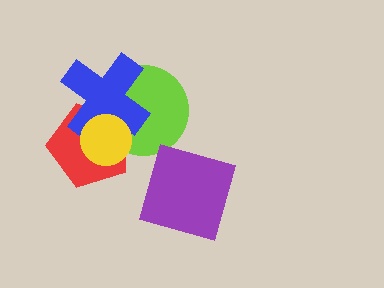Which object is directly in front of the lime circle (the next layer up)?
The blue cross is directly in front of the lime circle.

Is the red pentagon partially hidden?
Yes, it is partially covered by another shape.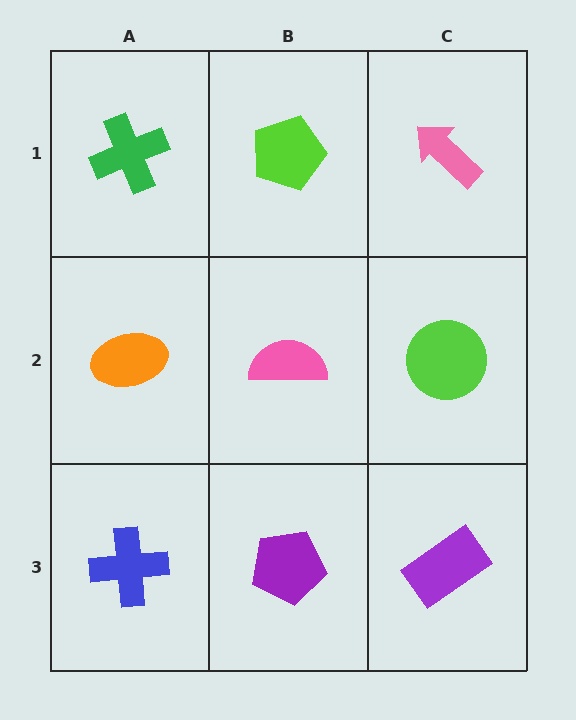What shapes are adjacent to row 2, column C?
A pink arrow (row 1, column C), a purple rectangle (row 3, column C), a pink semicircle (row 2, column B).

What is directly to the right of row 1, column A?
A lime pentagon.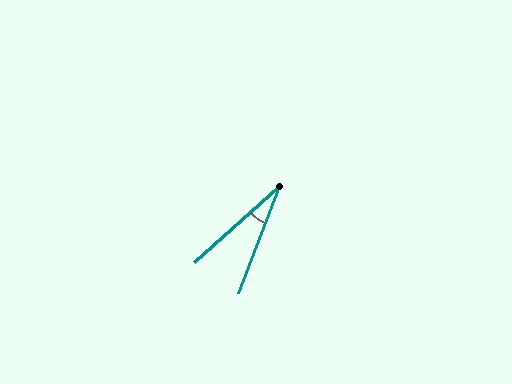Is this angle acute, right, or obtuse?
It is acute.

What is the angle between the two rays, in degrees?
Approximately 28 degrees.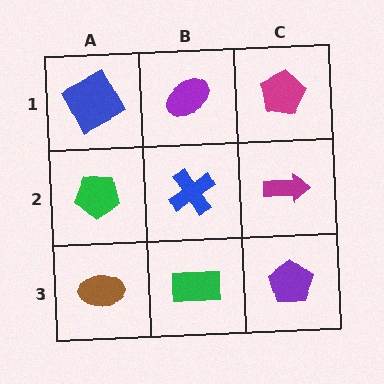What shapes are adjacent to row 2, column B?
A purple ellipse (row 1, column B), a green rectangle (row 3, column B), a green pentagon (row 2, column A), a magenta arrow (row 2, column C).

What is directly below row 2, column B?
A green rectangle.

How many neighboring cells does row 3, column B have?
3.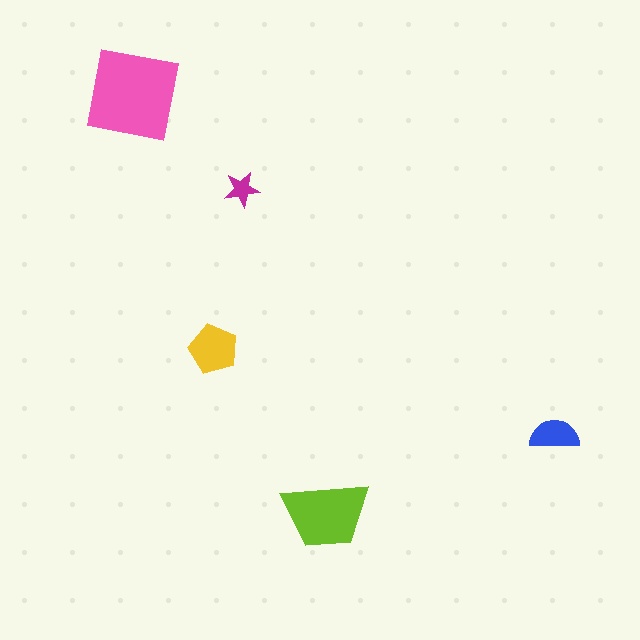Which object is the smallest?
The magenta star.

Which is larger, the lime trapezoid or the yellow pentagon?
The lime trapezoid.